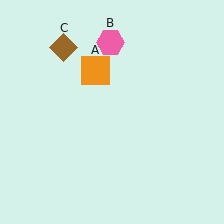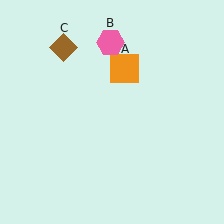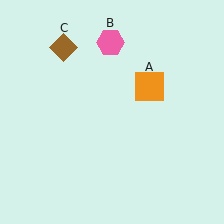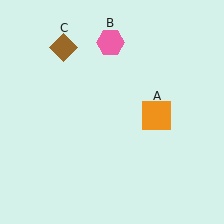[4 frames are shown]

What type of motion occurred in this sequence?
The orange square (object A) rotated clockwise around the center of the scene.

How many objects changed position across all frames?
1 object changed position: orange square (object A).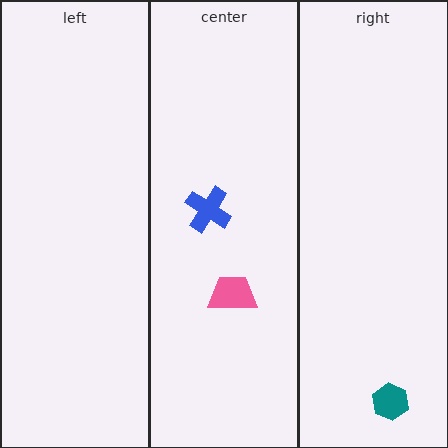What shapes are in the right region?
The teal hexagon.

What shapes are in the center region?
The blue cross, the pink trapezoid.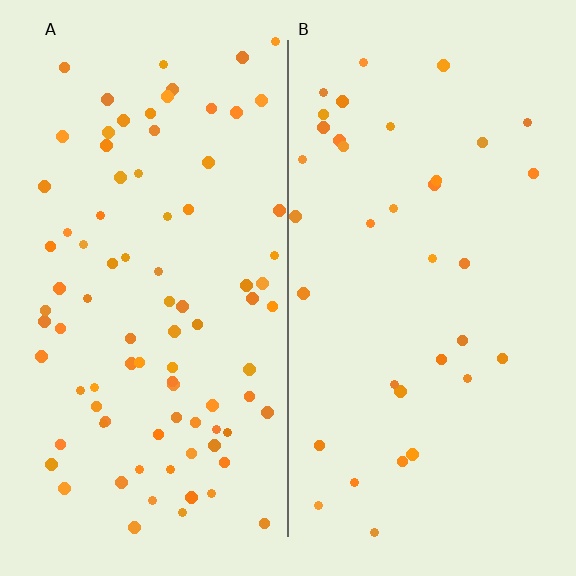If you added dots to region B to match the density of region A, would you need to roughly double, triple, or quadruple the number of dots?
Approximately double.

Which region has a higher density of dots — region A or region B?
A (the left).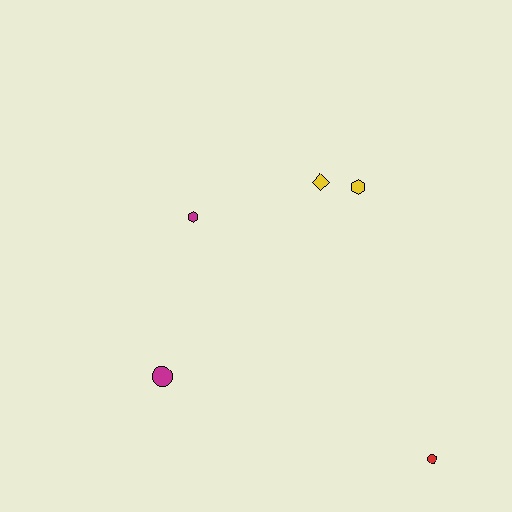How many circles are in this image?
There are 2 circles.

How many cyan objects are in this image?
There are no cyan objects.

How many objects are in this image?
There are 5 objects.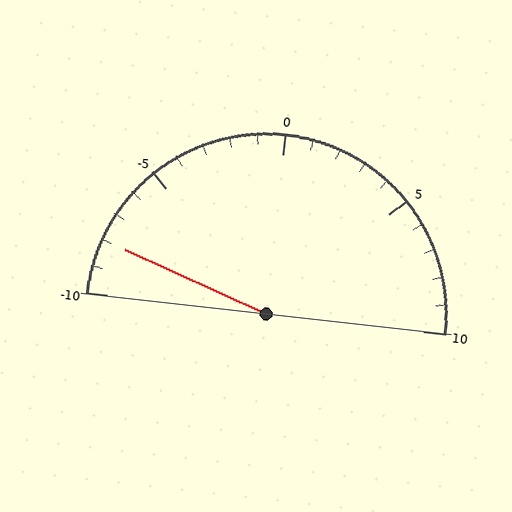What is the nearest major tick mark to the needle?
The nearest major tick mark is -10.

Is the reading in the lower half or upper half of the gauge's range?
The reading is in the lower half of the range (-10 to 10).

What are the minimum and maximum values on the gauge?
The gauge ranges from -10 to 10.